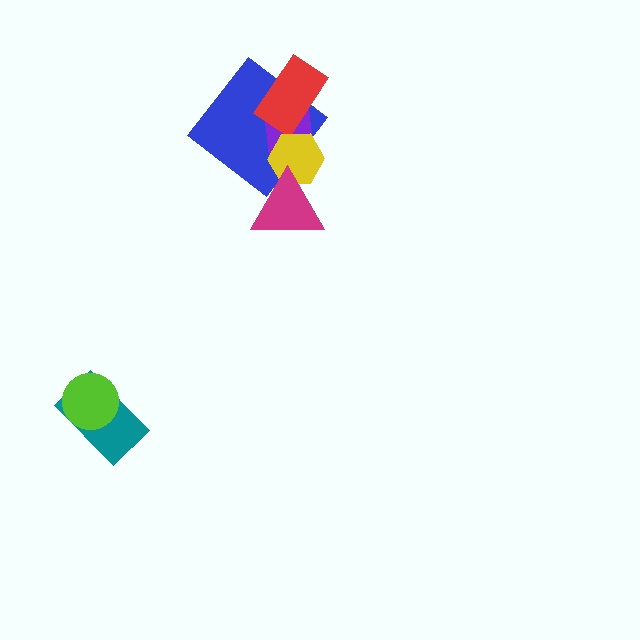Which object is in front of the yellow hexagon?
The magenta triangle is in front of the yellow hexagon.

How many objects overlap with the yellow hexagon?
3 objects overlap with the yellow hexagon.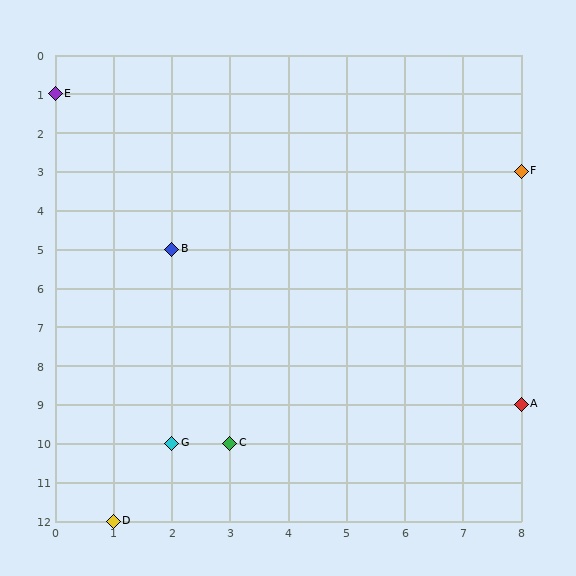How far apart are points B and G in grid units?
Points B and G are 5 rows apart.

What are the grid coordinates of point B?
Point B is at grid coordinates (2, 5).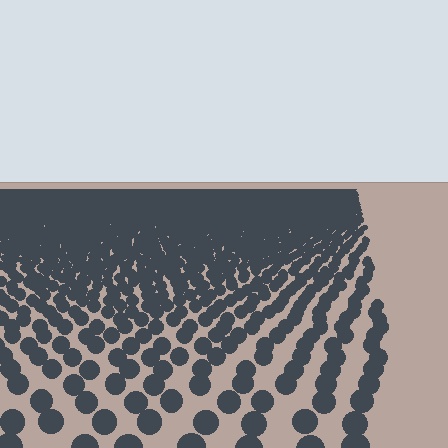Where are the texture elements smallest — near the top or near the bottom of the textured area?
Near the top.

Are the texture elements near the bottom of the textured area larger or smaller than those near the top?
Larger. Near the bottom, elements are closer to the viewer and appear at a bigger on-screen size.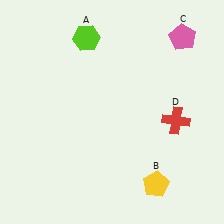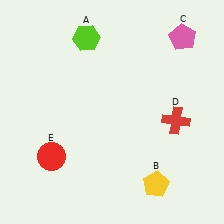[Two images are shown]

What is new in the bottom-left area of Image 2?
A red circle (E) was added in the bottom-left area of Image 2.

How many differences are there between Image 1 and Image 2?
There is 1 difference between the two images.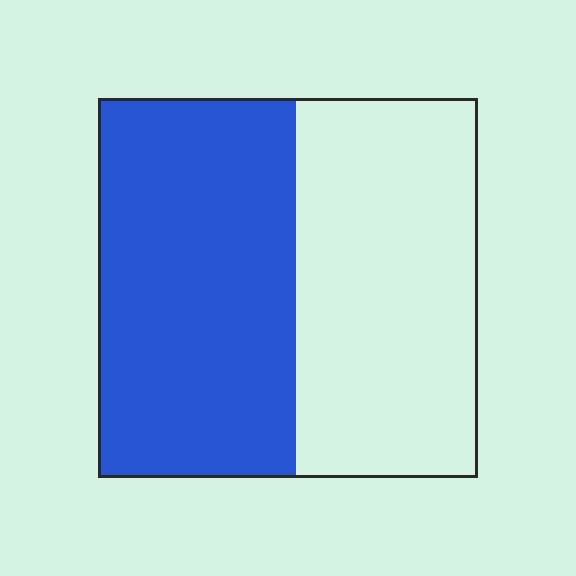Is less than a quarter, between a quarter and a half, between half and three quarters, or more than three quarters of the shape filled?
Between half and three quarters.